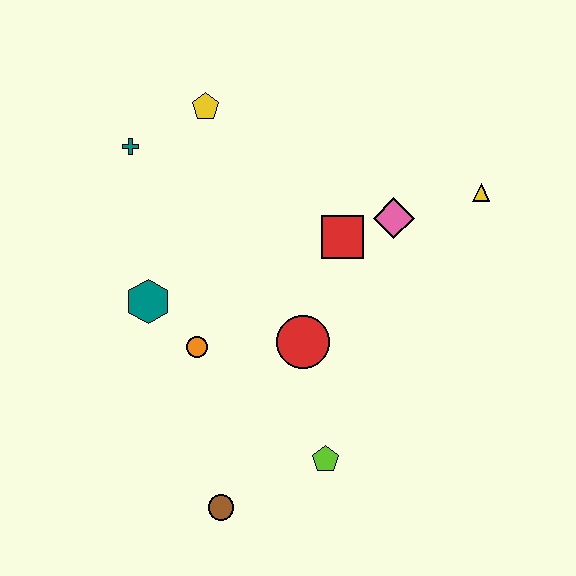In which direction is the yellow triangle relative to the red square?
The yellow triangle is to the right of the red square.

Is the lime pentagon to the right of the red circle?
Yes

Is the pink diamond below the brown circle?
No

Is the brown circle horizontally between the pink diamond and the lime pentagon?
No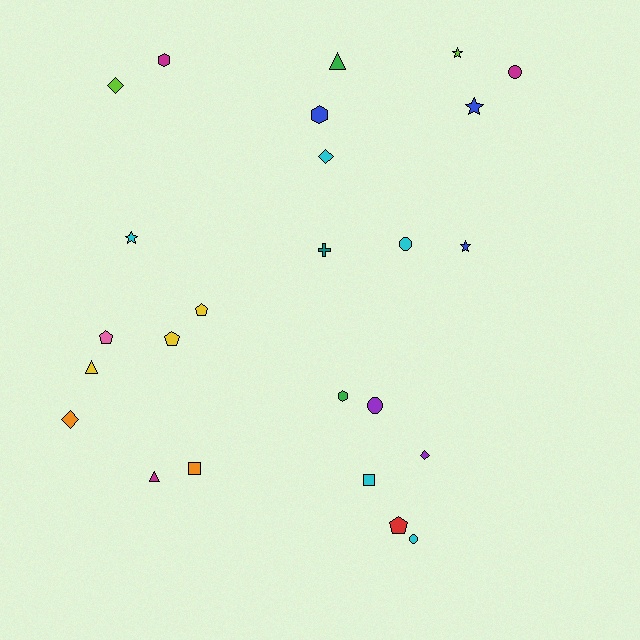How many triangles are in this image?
There are 3 triangles.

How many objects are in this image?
There are 25 objects.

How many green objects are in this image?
There are 2 green objects.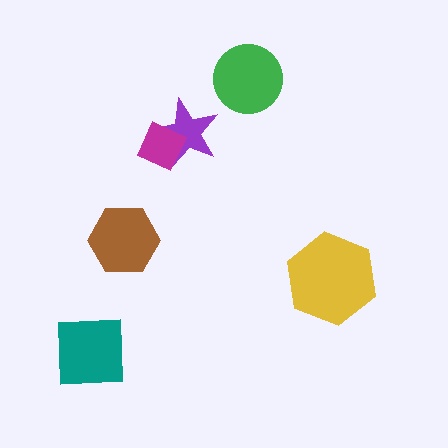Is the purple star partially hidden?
Yes, it is partially covered by another shape.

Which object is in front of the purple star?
The magenta diamond is in front of the purple star.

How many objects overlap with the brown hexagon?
0 objects overlap with the brown hexagon.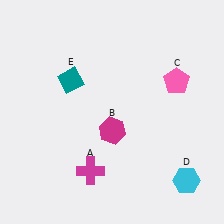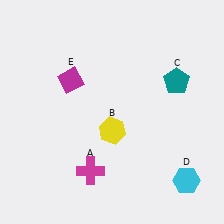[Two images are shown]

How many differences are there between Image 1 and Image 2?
There are 3 differences between the two images.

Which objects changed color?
B changed from magenta to yellow. C changed from pink to teal. E changed from teal to magenta.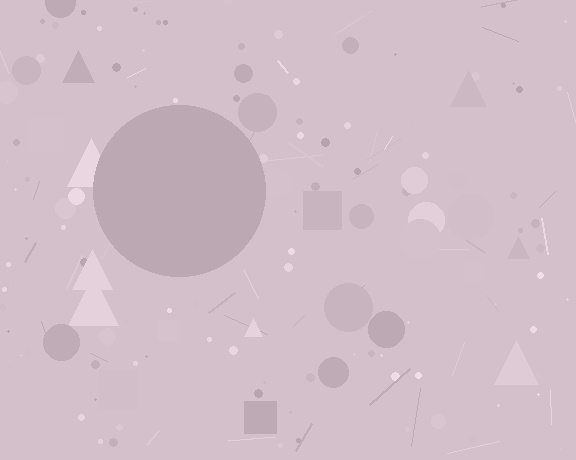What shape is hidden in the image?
A circle is hidden in the image.